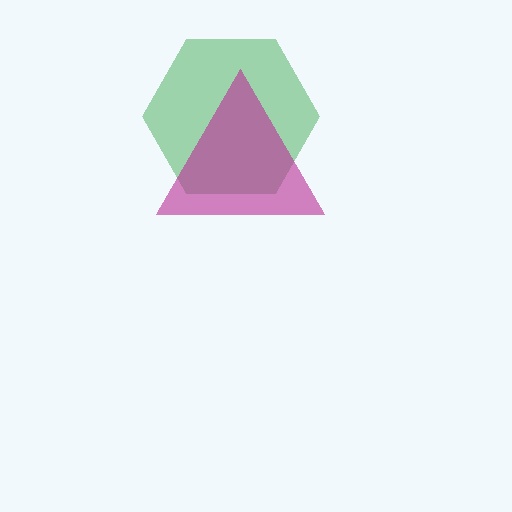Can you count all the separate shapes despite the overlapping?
Yes, there are 2 separate shapes.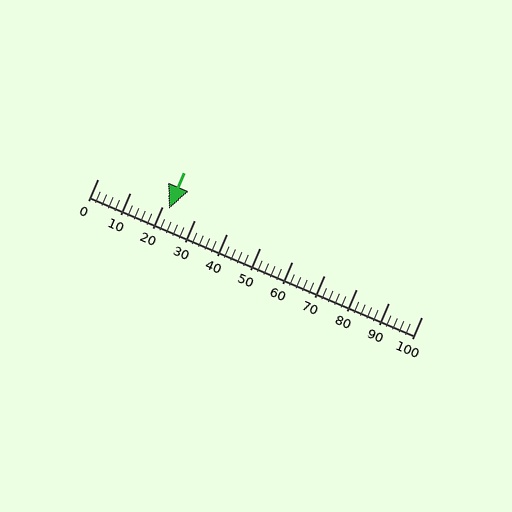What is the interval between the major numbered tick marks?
The major tick marks are spaced 10 units apart.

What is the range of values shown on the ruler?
The ruler shows values from 0 to 100.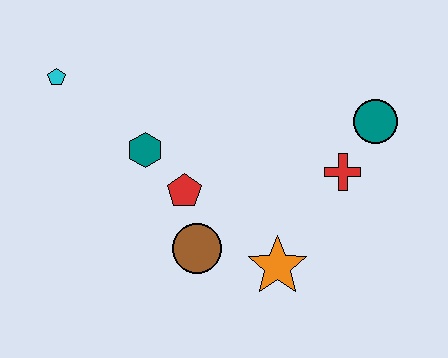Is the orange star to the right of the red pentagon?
Yes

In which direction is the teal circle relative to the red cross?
The teal circle is above the red cross.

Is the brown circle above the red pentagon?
No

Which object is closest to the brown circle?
The red pentagon is closest to the brown circle.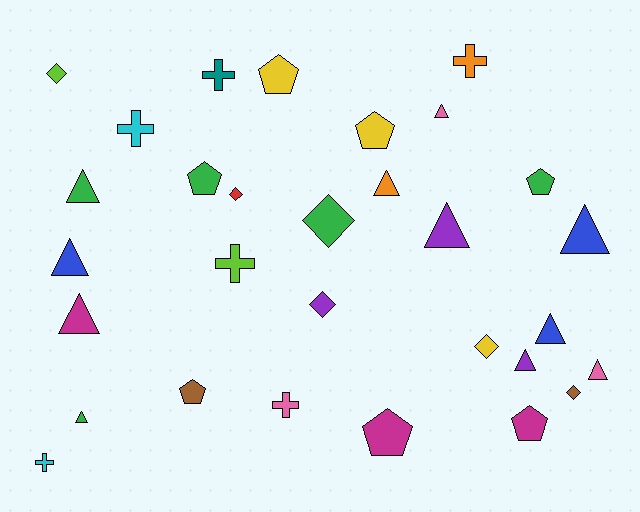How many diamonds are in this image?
There are 6 diamonds.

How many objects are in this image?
There are 30 objects.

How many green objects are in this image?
There are 5 green objects.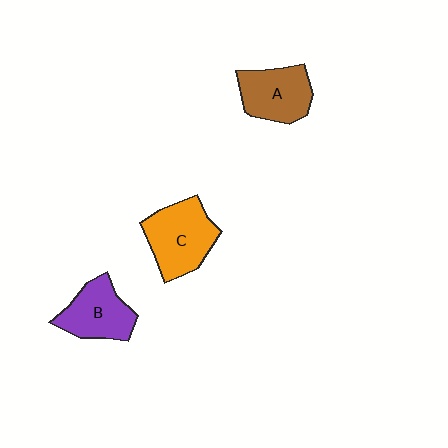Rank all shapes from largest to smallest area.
From largest to smallest: C (orange), A (brown), B (purple).